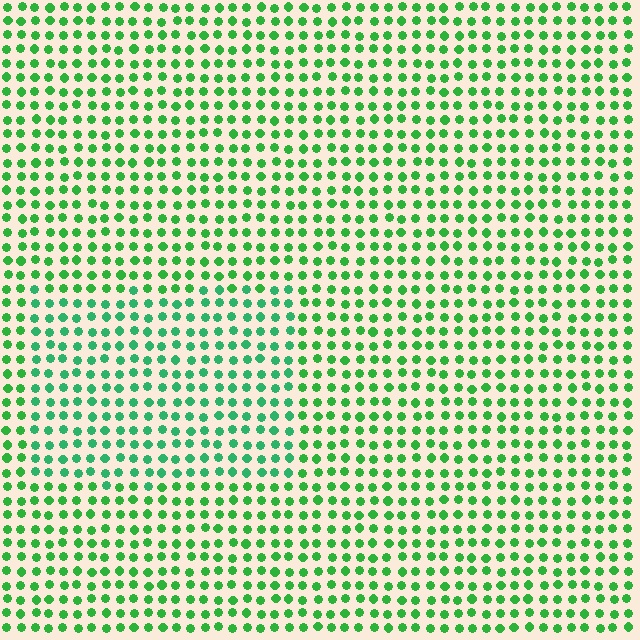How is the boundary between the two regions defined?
The boundary is defined purely by a slight shift in hue (about 21 degrees). Spacing, size, and orientation are identical on both sides.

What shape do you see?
I see a rectangle.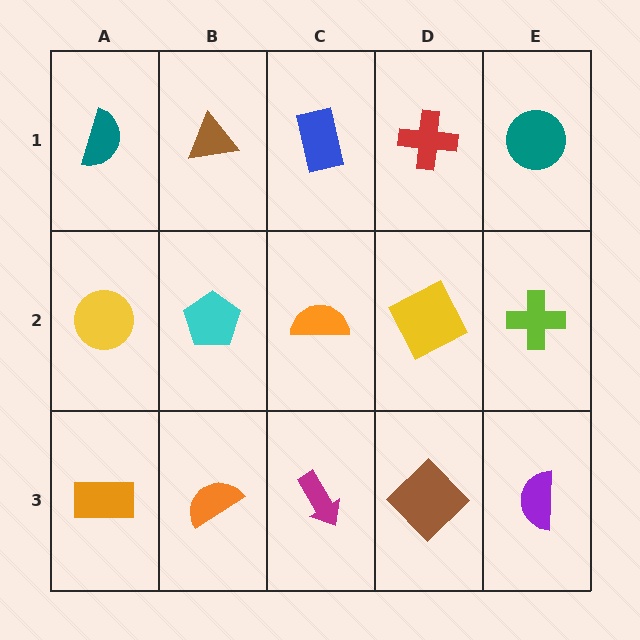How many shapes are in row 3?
5 shapes.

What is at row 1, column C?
A blue rectangle.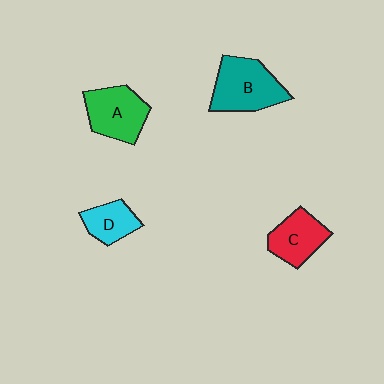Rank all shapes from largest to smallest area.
From largest to smallest: B (teal), A (green), C (red), D (cyan).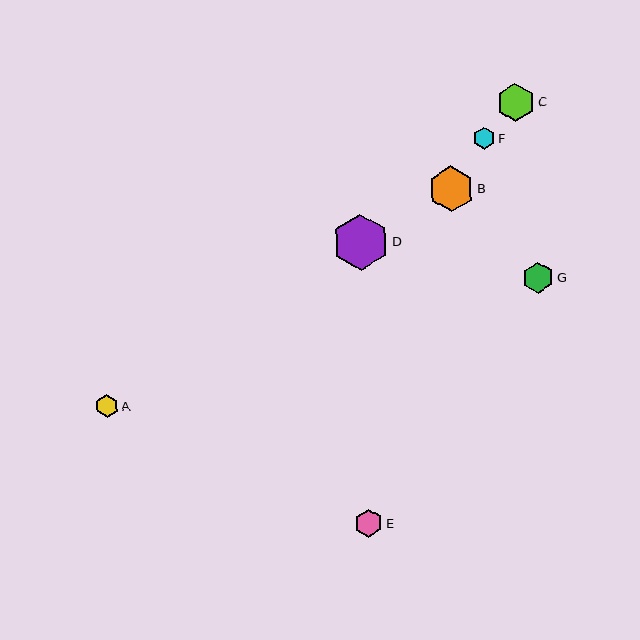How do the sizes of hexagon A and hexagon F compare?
Hexagon A and hexagon F are approximately the same size.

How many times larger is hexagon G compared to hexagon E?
Hexagon G is approximately 1.1 times the size of hexagon E.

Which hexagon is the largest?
Hexagon D is the largest with a size of approximately 56 pixels.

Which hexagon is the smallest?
Hexagon F is the smallest with a size of approximately 22 pixels.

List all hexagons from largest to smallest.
From largest to smallest: D, B, C, G, E, A, F.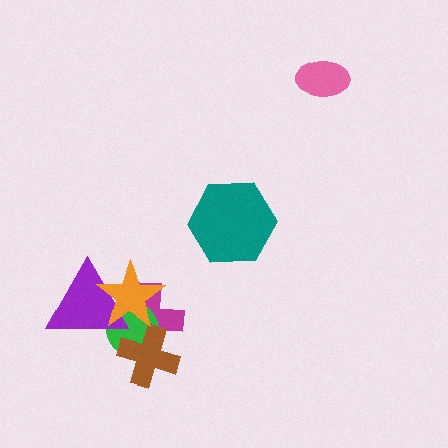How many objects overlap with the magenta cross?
4 objects overlap with the magenta cross.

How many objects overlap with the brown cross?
2 objects overlap with the brown cross.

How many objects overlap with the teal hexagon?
0 objects overlap with the teal hexagon.